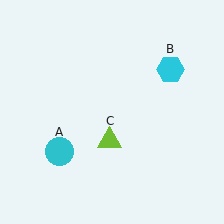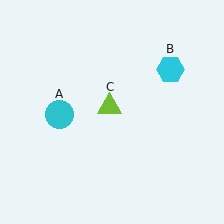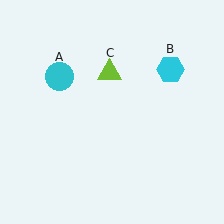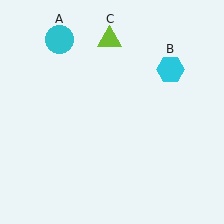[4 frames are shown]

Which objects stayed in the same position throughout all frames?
Cyan hexagon (object B) remained stationary.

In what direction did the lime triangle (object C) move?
The lime triangle (object C) moved up.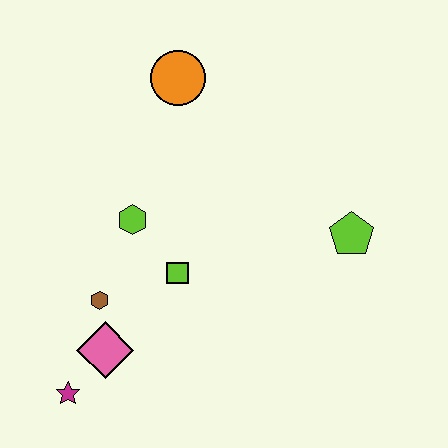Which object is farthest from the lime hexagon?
The lime pentagon is farthest from the lime hexagon.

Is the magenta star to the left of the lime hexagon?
Yes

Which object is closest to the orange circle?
The lime hexagon is closest to the orange circle.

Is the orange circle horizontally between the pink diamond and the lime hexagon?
No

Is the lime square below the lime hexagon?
Yes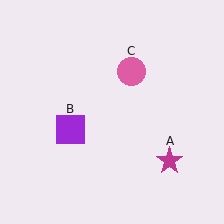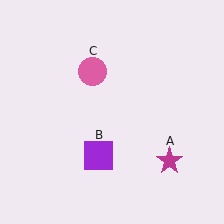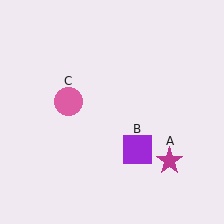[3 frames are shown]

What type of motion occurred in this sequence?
The purple square (object B), pink circle (object C) rotated counterclockwise around the center of the scene.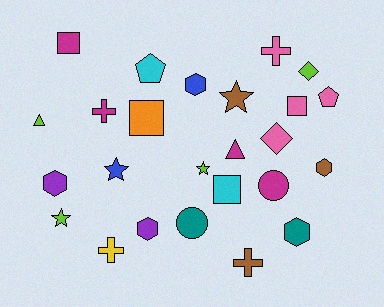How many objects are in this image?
There are 25 objects.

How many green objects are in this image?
There are no green objects.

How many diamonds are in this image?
There are 2 diamonds.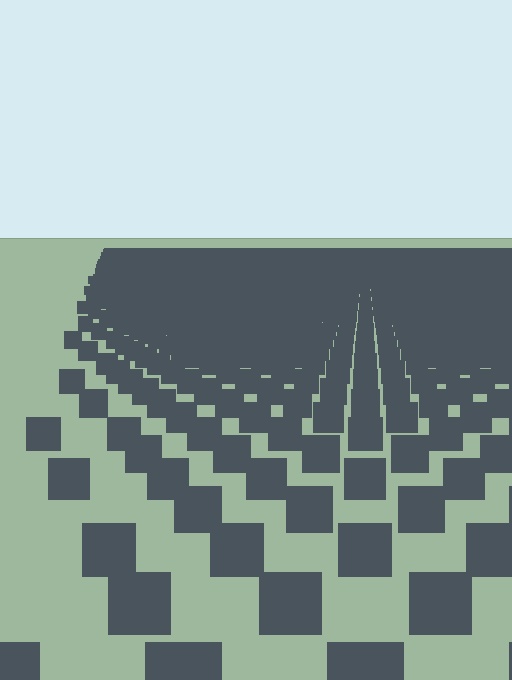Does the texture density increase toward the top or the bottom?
Density increases toward the top.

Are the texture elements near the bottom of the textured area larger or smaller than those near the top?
Larger. Near the bottom, elements are closer to the viewer and appear at a bigger on-screen size.